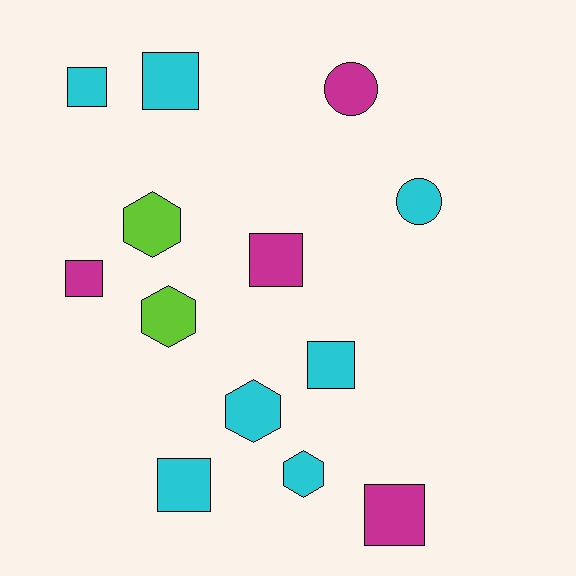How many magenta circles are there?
There is 1 magenta circle.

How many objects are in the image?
There are 13 objects.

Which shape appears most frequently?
Square, with 7 objects.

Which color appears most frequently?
Cyan, with 7 objects.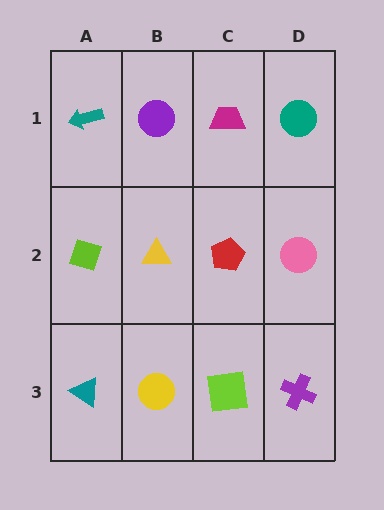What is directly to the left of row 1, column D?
A magenta trapezoid.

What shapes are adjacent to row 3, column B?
A yellow triangle (row 2, column B), a teal triangle (row 3, column A), a lime square (row 3, column C).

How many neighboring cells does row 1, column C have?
3.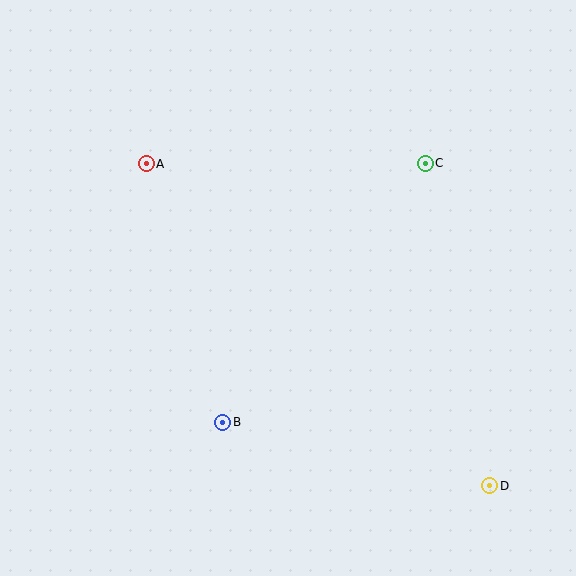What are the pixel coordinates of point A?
Point A is at (146, 164).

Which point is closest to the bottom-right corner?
Point D is closest to the bottom-right corner.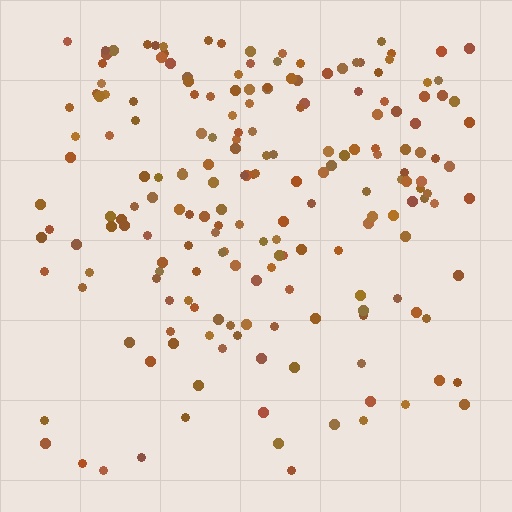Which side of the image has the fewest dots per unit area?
The bottom.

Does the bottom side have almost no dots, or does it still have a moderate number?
Still a moderate number, just noticeably fewer than the top.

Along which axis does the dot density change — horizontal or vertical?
Vertical.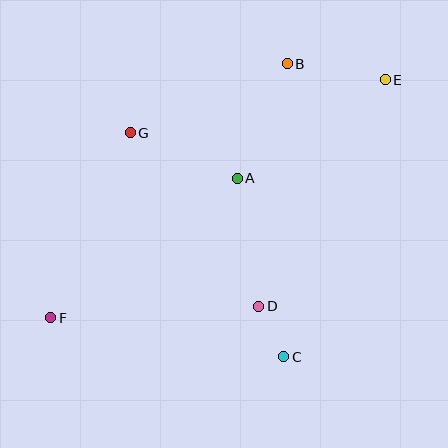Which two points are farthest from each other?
Points E and F are farthest from each other.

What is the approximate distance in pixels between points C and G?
The distance between C and G is approximately 272 pixels.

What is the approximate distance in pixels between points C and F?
The distance between C and F is approximately 236 pixels.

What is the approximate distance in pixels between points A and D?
The distance between A and D is approximately 130 pixels.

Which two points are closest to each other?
Points C and D are closest to each other.